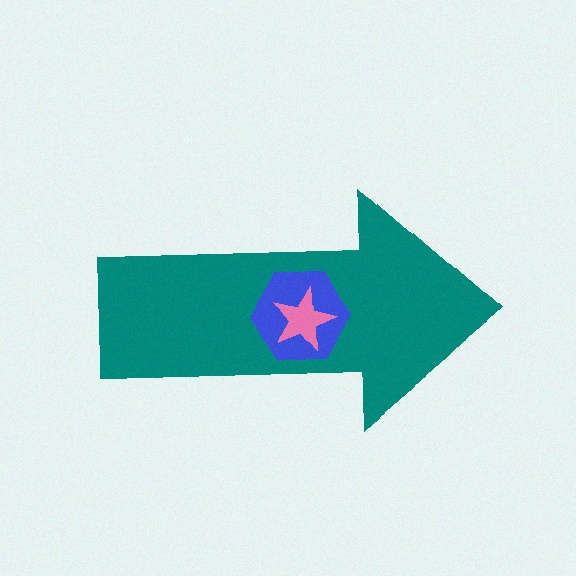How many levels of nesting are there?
3.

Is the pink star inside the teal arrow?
Yes.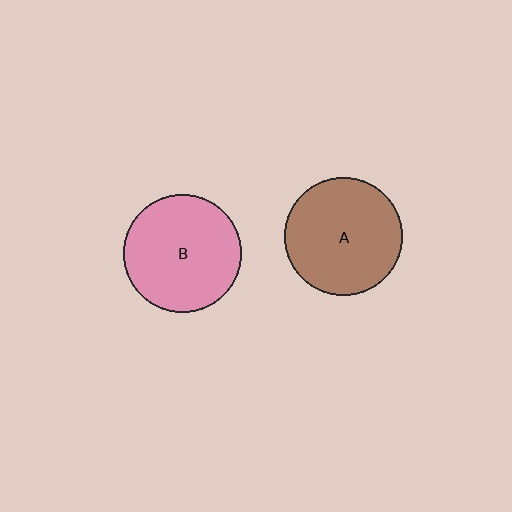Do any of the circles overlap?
No, none of the circles overlap.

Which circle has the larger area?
Circle B (pink).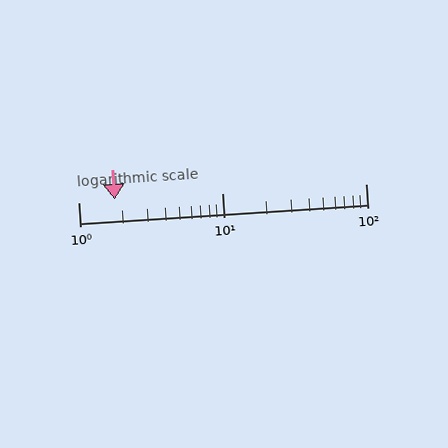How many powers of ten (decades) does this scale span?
The scale spans 2 decades, from 1 to 100.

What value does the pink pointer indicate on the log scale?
The pointer indicates approximately 1.8.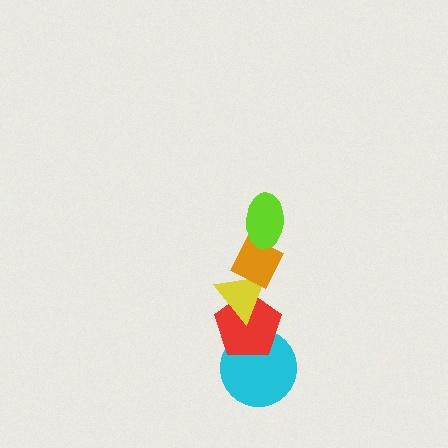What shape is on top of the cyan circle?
The red pentagon is on top of the cyan circle.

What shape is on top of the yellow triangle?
The orange diamond is on top of the yellow triangle.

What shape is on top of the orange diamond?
The lime ellipse is on top of the orange diamond.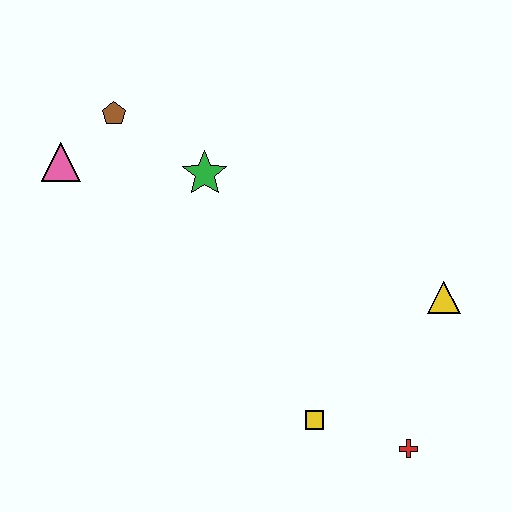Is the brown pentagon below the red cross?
No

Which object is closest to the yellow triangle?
The red cross is closest to the yellow triangle.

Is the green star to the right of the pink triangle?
Yes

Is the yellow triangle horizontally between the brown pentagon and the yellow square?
No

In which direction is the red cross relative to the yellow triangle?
The red cross is below the yellow triangle.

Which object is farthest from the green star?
The red cross is farthest from the green star.